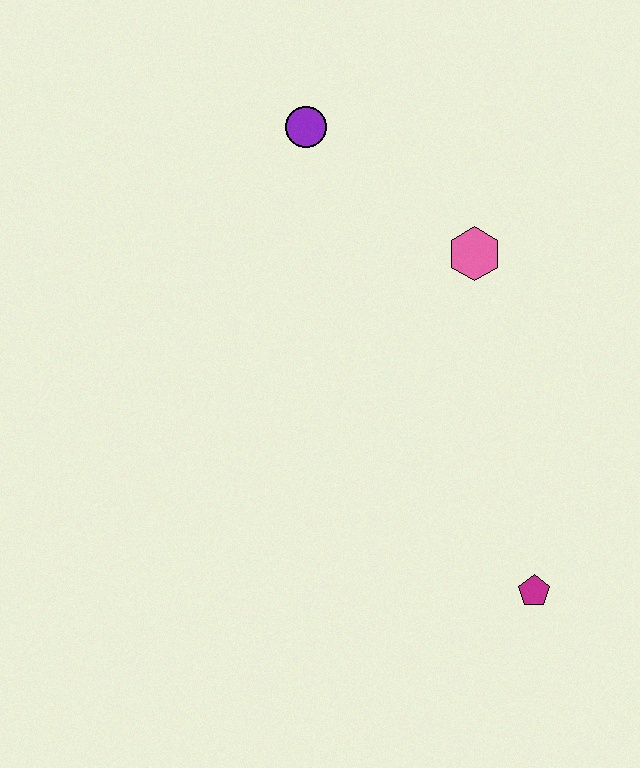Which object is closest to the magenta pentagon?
The pink hexagon is closest to the magenta pentagon.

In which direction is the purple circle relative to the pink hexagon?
The purple circle is to the left of the pink hexagon.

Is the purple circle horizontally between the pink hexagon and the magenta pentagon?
No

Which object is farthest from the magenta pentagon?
The purple circle is farthest from the magenta pentagon.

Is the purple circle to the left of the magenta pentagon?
Yes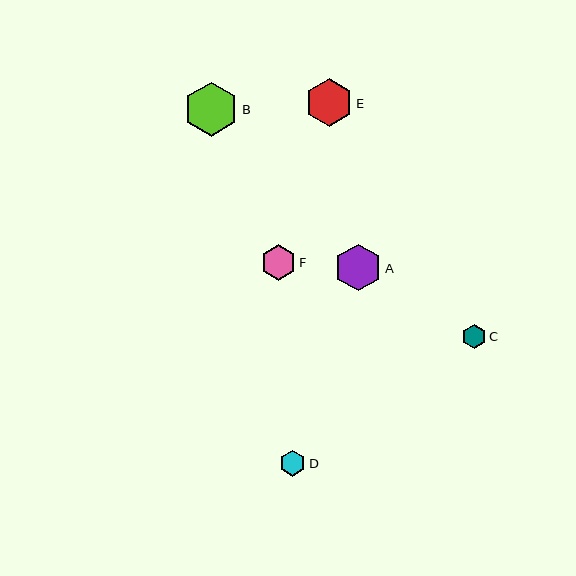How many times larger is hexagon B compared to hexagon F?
Hexagon B is approximately 1.5 times the size of hexagon F.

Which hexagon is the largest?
Hexagon B is the largest with a size of approximately 54 pixels.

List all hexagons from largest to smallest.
From largest to smallest: B, E, A, F, D, C.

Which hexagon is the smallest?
Hexagon C is the smallest with a size of approximately 24 pixels.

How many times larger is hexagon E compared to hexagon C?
Hexagon E is approximately 2.0 times the size of hexagon C.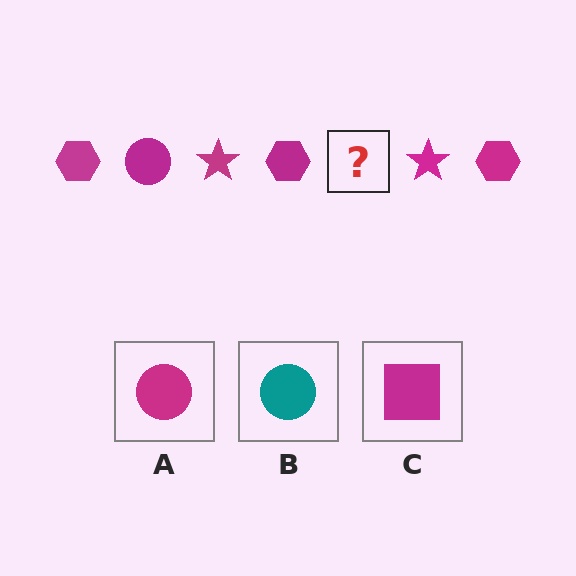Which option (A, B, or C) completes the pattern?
A.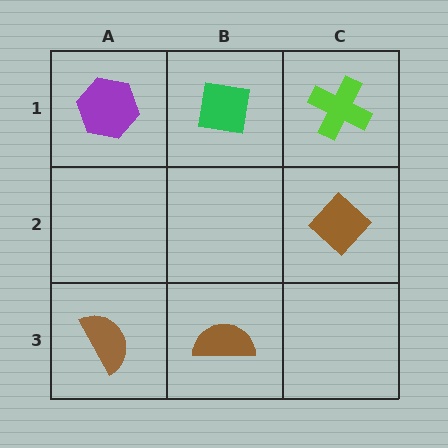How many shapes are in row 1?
3 shapes.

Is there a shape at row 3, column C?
No, that cell is empty.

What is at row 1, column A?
A purple hexagon.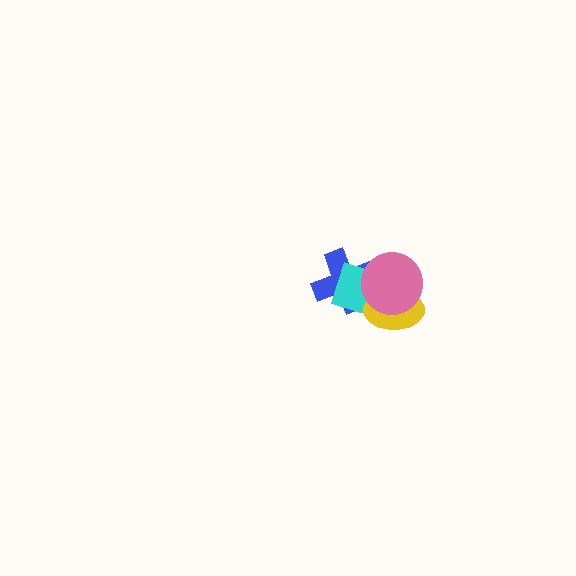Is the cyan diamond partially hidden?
Yes, it is partially covered by another shape.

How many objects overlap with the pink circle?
3 objects overlap with the pink circle.